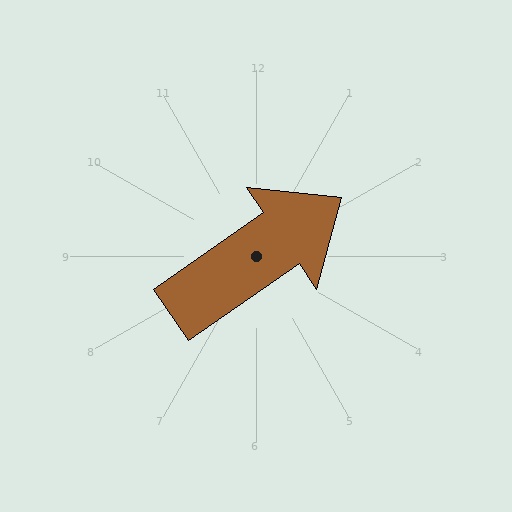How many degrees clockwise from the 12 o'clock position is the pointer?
Approximately 55 degrees.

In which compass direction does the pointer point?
Northeast.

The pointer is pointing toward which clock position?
Roughly 2 o'clock.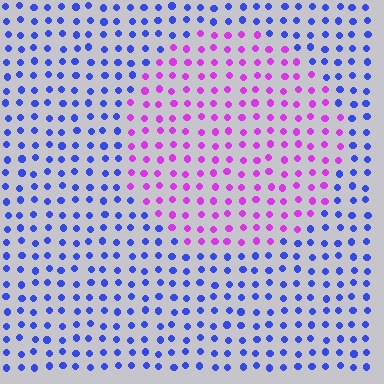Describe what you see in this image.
The image is filled with small blue elements in a uniform arrangement. A circle-shaped region is visible where the elements are tinted to a slightly different hue, forming a subtle color boundary.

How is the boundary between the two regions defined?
The boundary is defined purely by a slight shift in hue (about 62 degrees). Spacing, size, and orientation are identical on both sides.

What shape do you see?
I see a circle.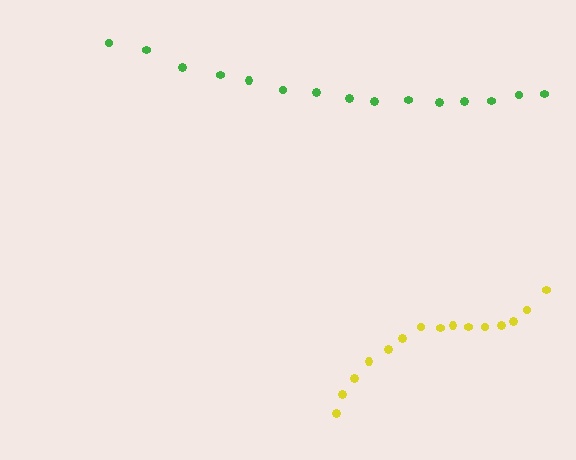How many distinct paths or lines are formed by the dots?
There are 2 distinct paths.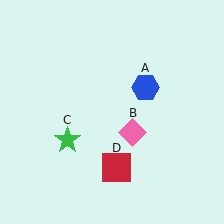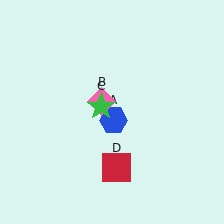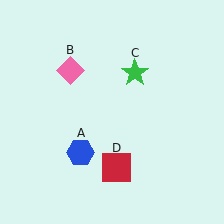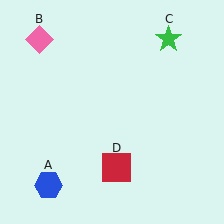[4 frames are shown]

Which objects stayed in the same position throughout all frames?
Red square (object D) remained stationary.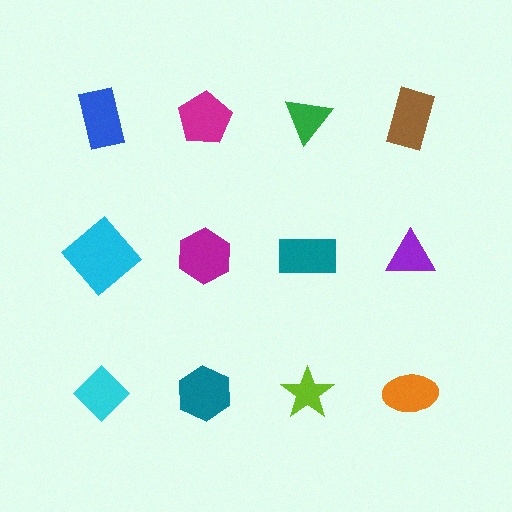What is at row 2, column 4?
A purple triangle.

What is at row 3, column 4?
An orange ellipse.